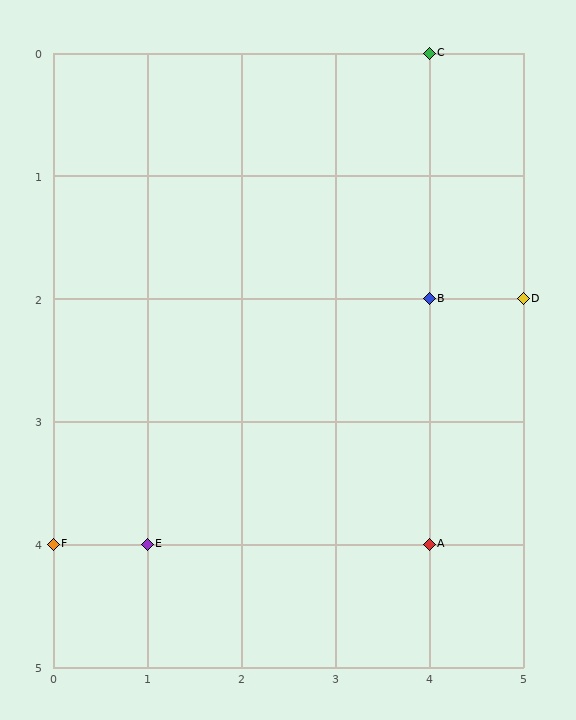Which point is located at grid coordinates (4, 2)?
Point B is at (4, 2).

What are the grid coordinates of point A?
Point A is at grid coordinates (4, 4).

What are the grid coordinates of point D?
Point D is at grid coordinates (5, 2).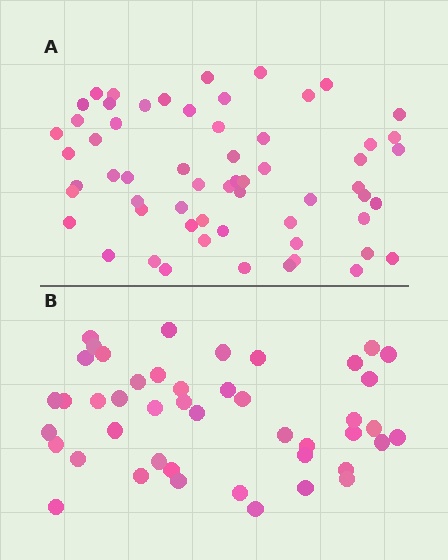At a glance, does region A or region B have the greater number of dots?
Region A (the top region) has more dots.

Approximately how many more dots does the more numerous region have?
Region A has approximately 15 more dots than region B.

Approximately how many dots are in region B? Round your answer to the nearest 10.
About 40 dots. (The exact count is 45, which rounds to 40.)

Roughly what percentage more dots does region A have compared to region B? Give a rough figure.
About 35% more.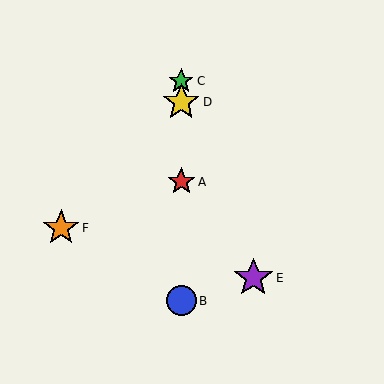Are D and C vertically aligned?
Yes, both are at x≈181.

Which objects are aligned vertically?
Objects A, B, C, D are aligned vertically.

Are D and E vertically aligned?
No, D is at x≈181 and E is at x≈253.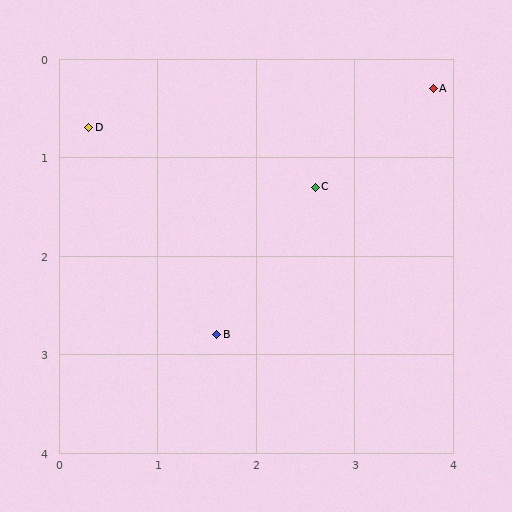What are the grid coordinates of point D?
Point D is at approximately (0.3, 0.7).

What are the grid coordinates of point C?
Point C is at approximately (2.6, 1.3).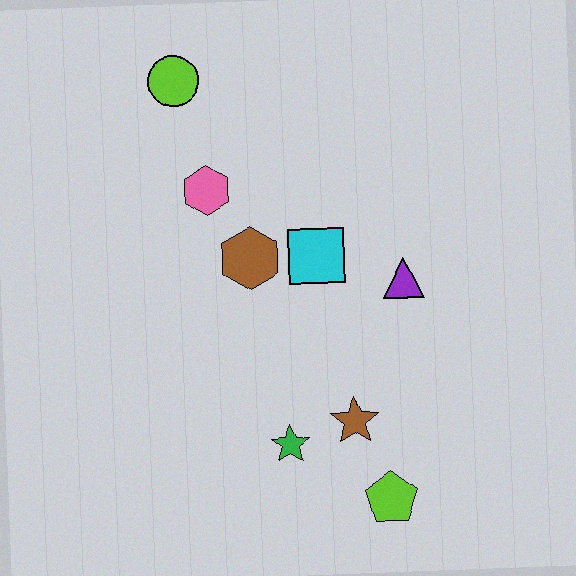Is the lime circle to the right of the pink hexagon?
No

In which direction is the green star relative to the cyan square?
The green star is below the cyan square.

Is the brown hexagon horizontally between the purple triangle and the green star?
No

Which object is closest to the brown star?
The green star is closest to the brown star.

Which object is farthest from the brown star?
The lime circle is farthest from the brown star.